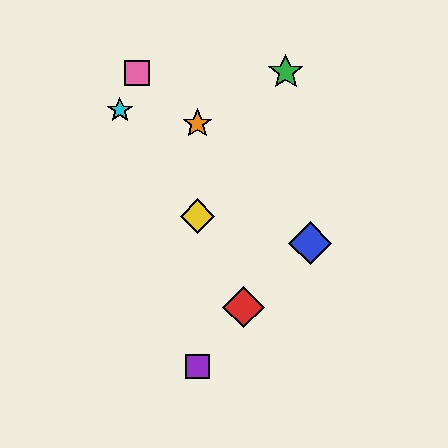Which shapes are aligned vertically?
The yellow diamond, the purple square, the orange star are aligned vertically.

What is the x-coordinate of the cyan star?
The cyan star is at x≈120.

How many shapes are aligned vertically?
3 shapes (the yellow diamond, the purple square, the orange star) are aligned vertically.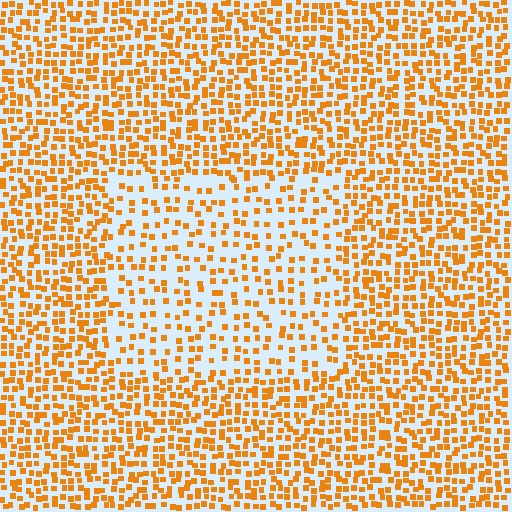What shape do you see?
I see a rectangle.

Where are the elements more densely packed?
The elements are more densely packed outside the rectangle boundary.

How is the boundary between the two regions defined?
The boundary is defined by a change in element density (approximately 1.9x ratio). All elements are the same color, size, and shape.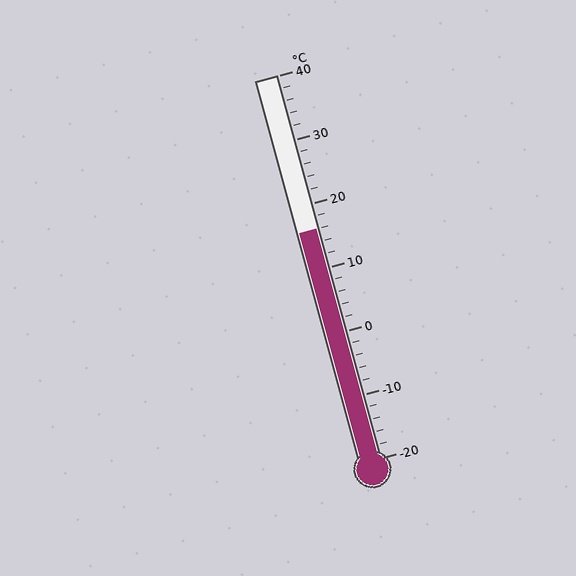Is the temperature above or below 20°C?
The temperature is below 20°C.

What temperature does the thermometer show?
The thermometer shows approximately 16°C.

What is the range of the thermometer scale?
The thermometer scale ranges from -20°C to 40°C.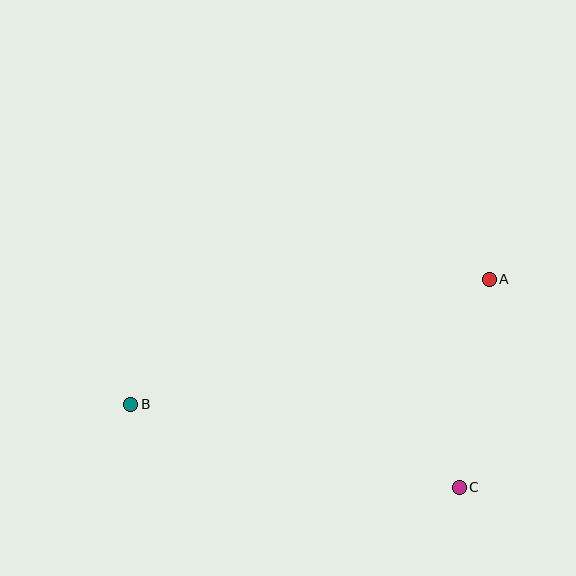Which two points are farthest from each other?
Points A and B are farthest from each other.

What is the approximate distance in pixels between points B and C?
The distance between B and C is approximately 339 pixels.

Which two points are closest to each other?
Points A and C are closest to each other.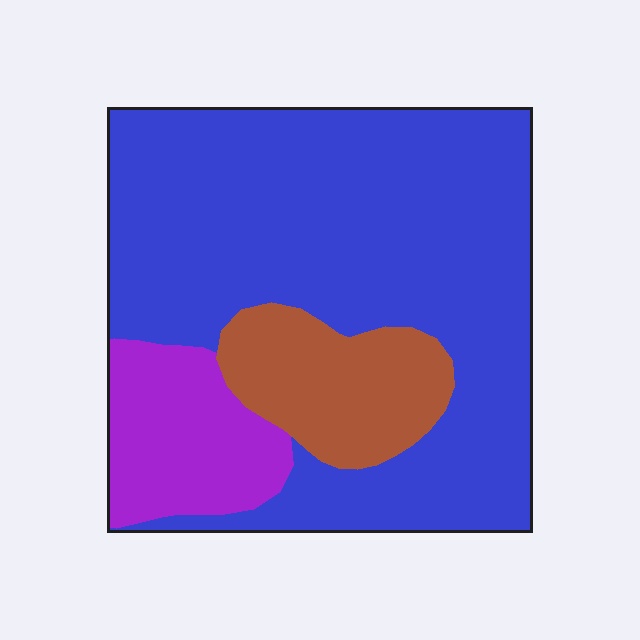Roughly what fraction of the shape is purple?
Purple takes up about one eighth (1/8) of the shape.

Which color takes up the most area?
Blue, at roughly 70%.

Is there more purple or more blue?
Blue.